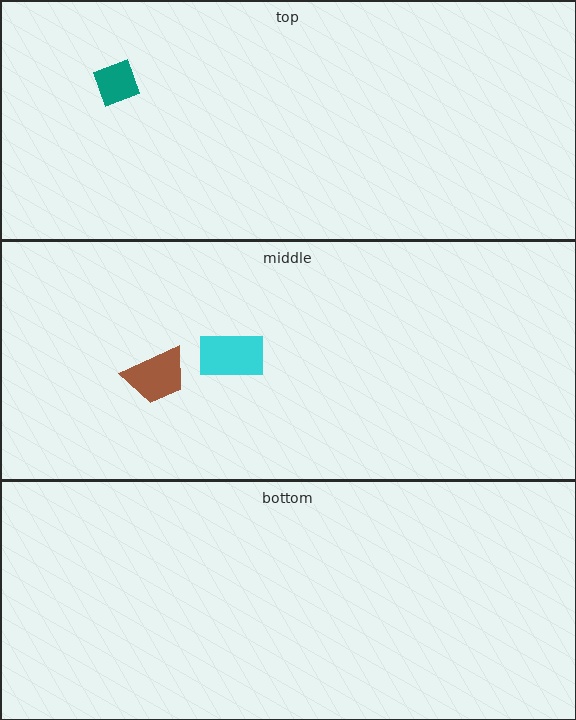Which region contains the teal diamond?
The top region.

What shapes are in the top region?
The teal diamond.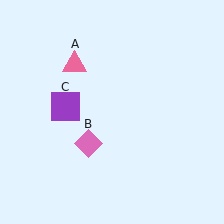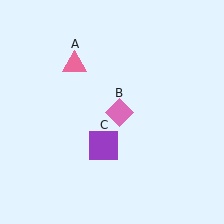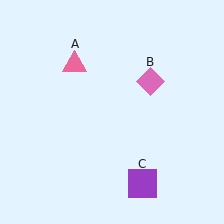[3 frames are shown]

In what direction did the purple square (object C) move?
The purple square (object C) moved down and to the right.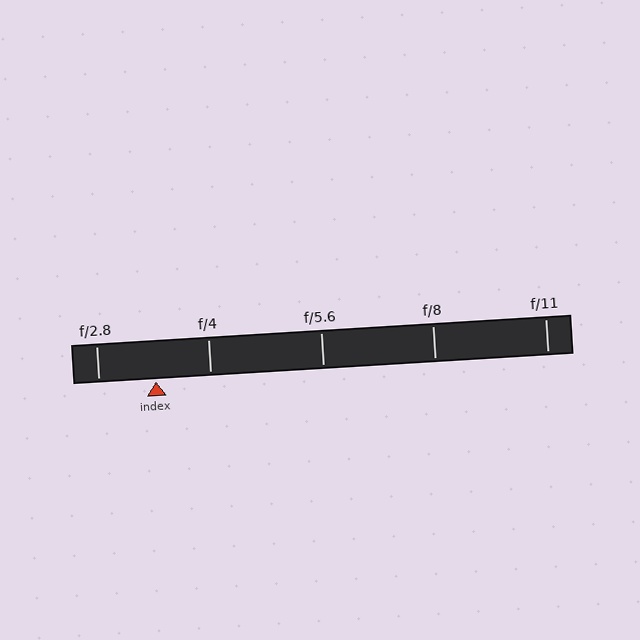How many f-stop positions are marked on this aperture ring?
There are 5 f-stop positions marked.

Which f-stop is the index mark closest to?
The index mark is closest to f/4.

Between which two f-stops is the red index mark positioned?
The index mark is between f/2.8 and f/4.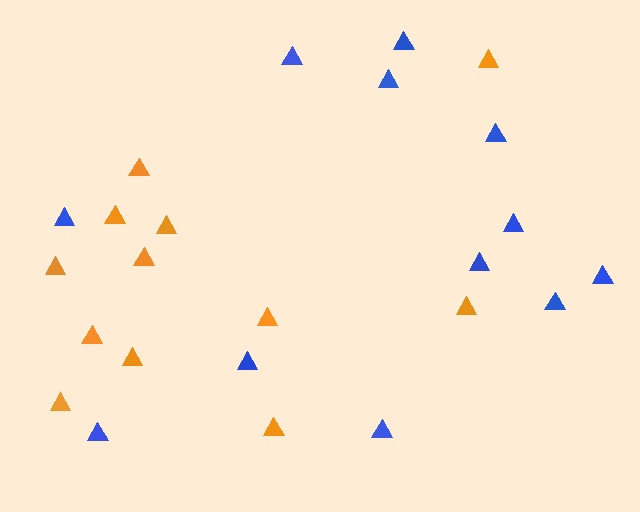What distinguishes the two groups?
There are 2 groups: one group of blue triangles (12) and one group of orange triangles (12).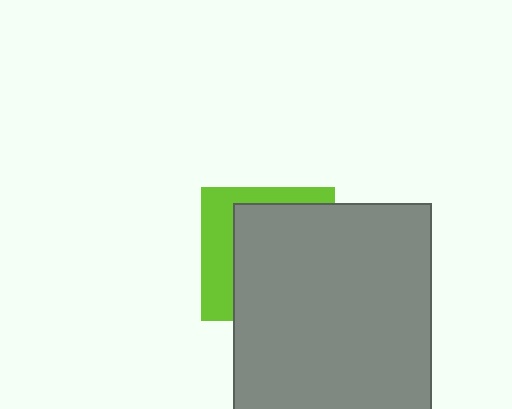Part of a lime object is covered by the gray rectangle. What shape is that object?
It is a square.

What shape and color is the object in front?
The object in front is a gray rectangle.